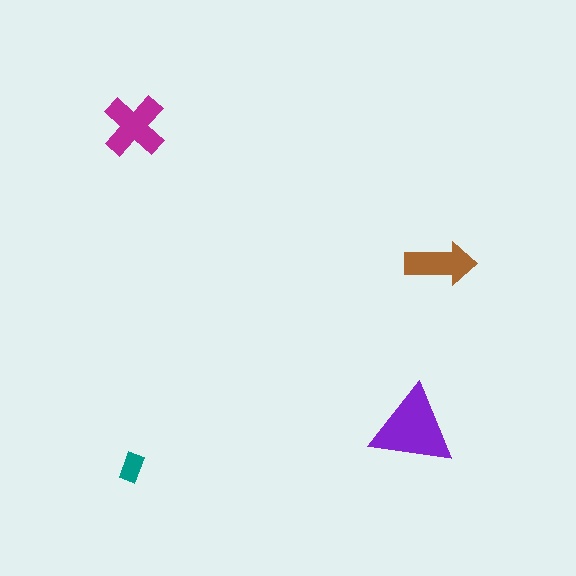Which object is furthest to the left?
The teal rectangle is leftmost.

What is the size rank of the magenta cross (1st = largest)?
2nd.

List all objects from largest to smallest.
The purple triangle, the magenta cross, the brown arrow, the teal rectangle.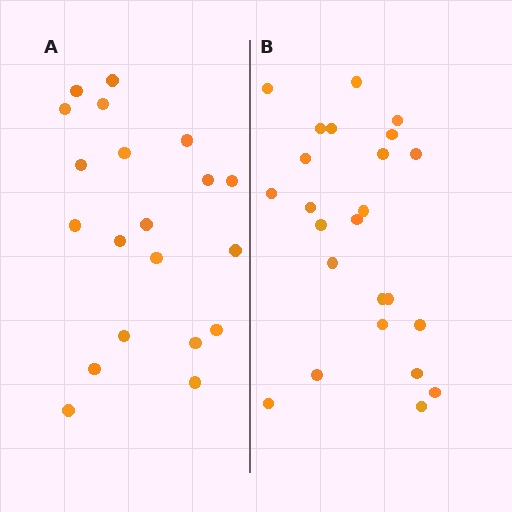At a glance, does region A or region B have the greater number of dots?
Region B (the right region) has more dots.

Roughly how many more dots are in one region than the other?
Region B has about 4 more dots than region A.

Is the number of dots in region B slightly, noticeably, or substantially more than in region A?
Region B has only slightly more — the two regions are fairly close. The ratio is roughly 1.2 to 1.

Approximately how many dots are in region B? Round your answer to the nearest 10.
About 20 dots. (The exact count is 24, which rounds to 20.)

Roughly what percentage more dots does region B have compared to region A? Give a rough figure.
About 20% more.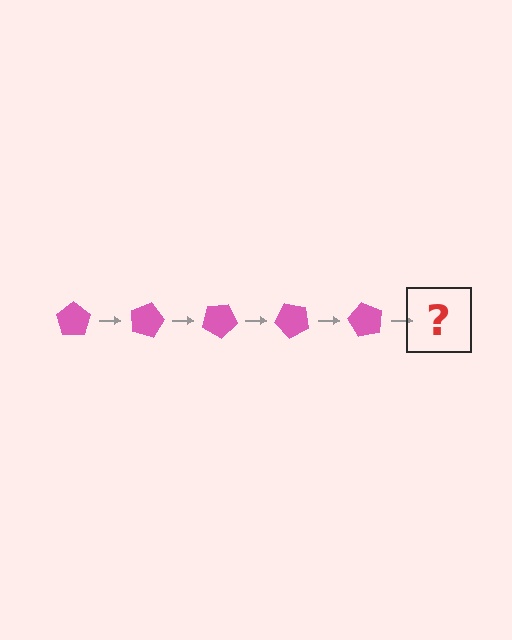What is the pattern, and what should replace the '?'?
The pattern is that the pentagon rotates 15 degrees each step. The '?' should be a pink pentagon rotated 75 degrees.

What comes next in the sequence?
The next element should be a pink pentagon rotated 75 degrees.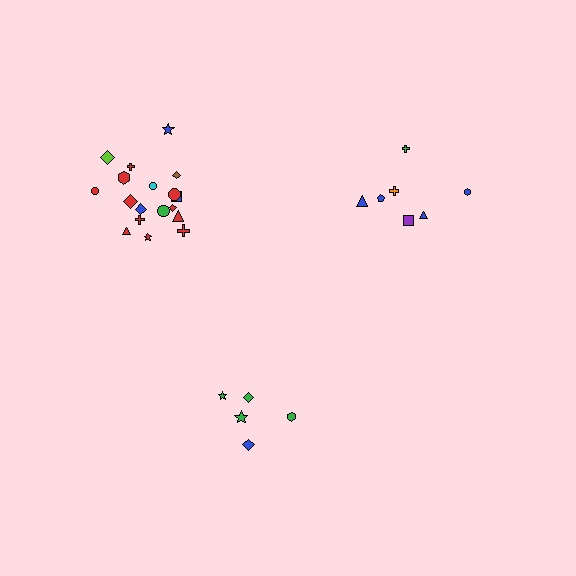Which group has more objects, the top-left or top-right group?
The top-left group.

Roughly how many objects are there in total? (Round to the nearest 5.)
Roughly 30 objects in total.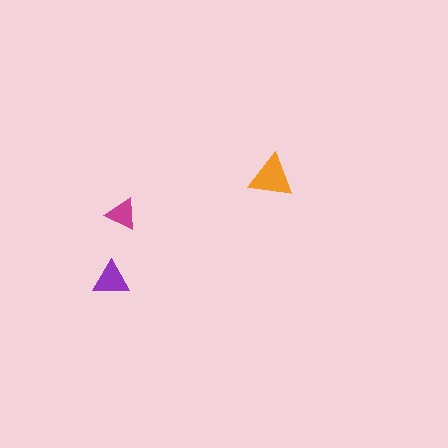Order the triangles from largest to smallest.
the orange one, the purple one, the magenta one.